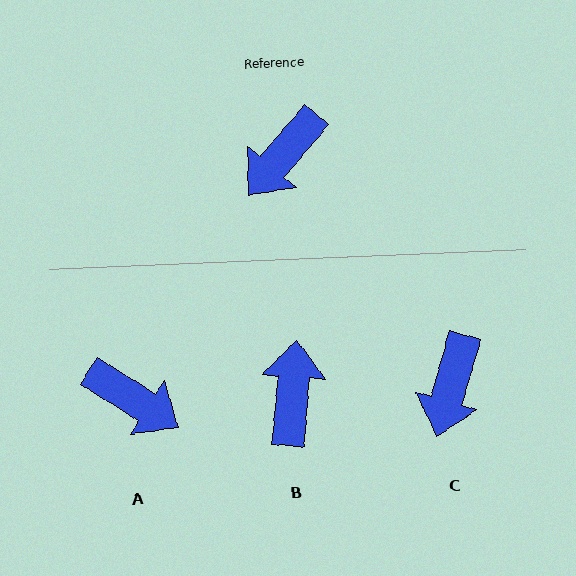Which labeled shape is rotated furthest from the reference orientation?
B, about 144 degrees away.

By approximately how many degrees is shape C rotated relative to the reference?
Approximately 25 degrees counter-clockwise.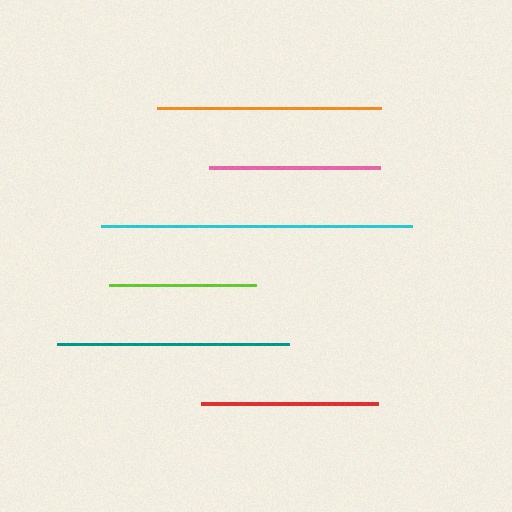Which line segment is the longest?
The cyan line is the longest at approximately 311 pixels.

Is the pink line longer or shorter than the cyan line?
The cyan line is longer than the pink line.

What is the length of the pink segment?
The pink segment is approximately 171 pixels long.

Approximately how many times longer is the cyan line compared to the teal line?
The cyan line is approximately 1.3 times the length of the teal line.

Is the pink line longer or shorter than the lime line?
The pink line is longer than the lime line.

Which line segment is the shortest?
The lime line is the shortest at approximately 147 pixels.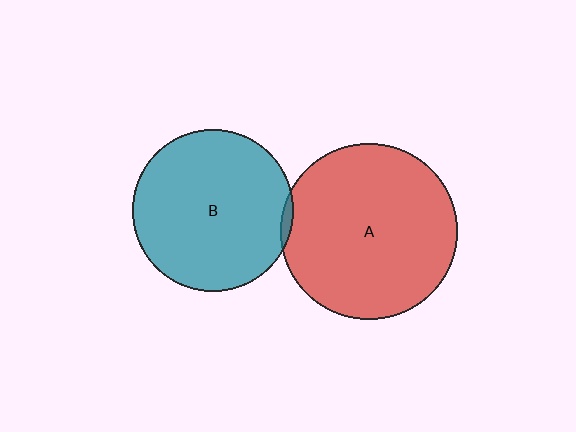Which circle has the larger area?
Circle A (red).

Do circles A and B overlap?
Yes.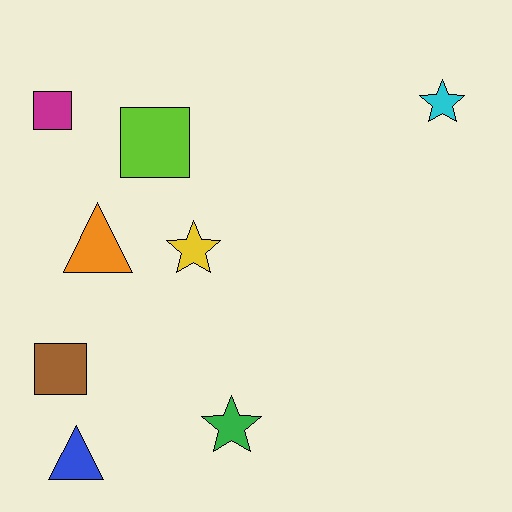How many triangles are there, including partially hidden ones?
There are 2 triangles.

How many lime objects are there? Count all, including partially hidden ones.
There is 1 lime object.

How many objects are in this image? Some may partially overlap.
There are 8 objects.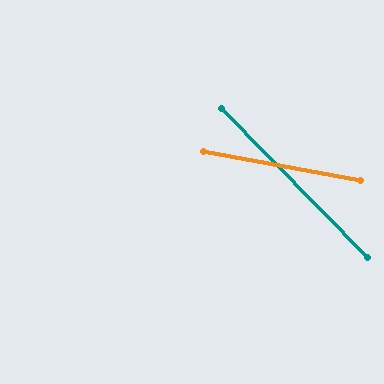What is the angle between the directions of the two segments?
Approximately 35 degrees.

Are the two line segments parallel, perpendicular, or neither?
Neither parallel nor perpendicular — they differ by about 35°.